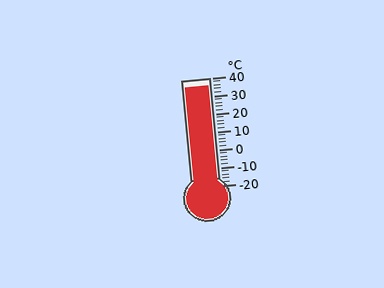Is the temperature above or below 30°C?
The temperature is above 30°C.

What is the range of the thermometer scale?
The thermometer scale ranges from -20°C to 40°C.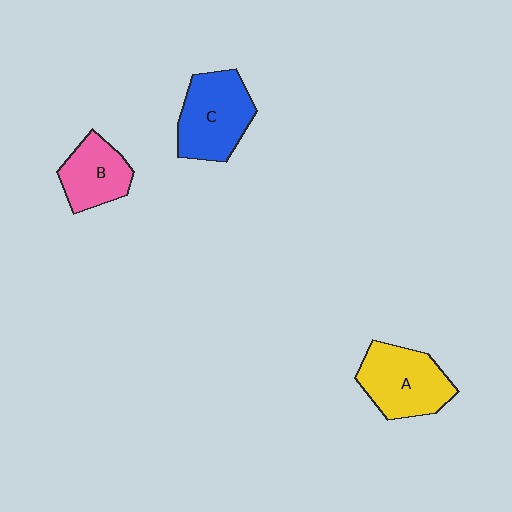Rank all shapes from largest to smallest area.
From largest to smallest: C (blue), A (yellow), B (pink).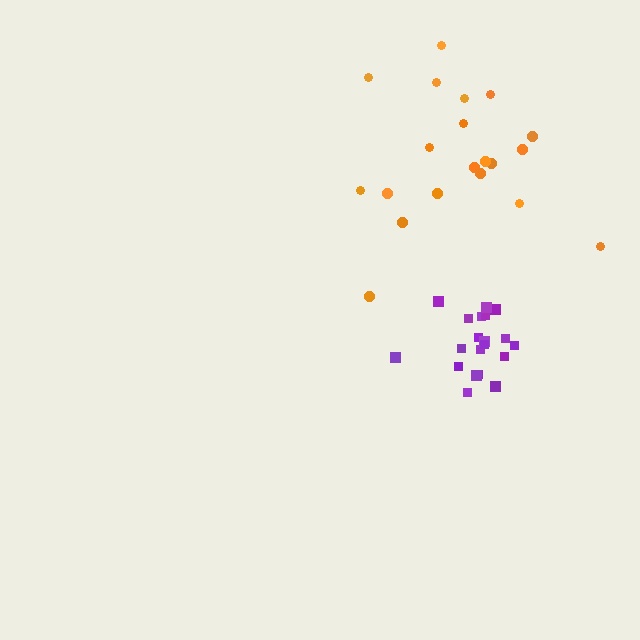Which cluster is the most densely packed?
Purple.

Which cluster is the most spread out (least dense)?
Orange.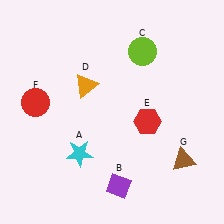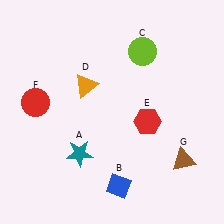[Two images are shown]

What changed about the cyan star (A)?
In Image 1, A is cyan. In Image 2, it changed to teal.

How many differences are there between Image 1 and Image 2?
There are 2 differences between the two images.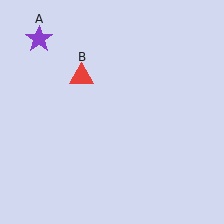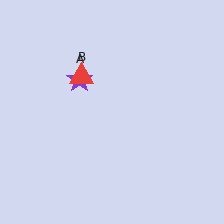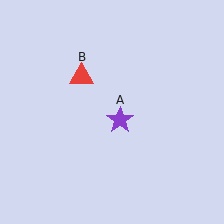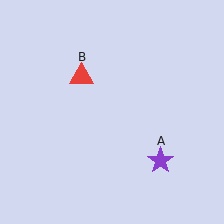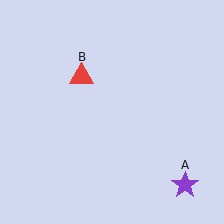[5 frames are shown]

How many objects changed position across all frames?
1 object changed position: purple star (object A).